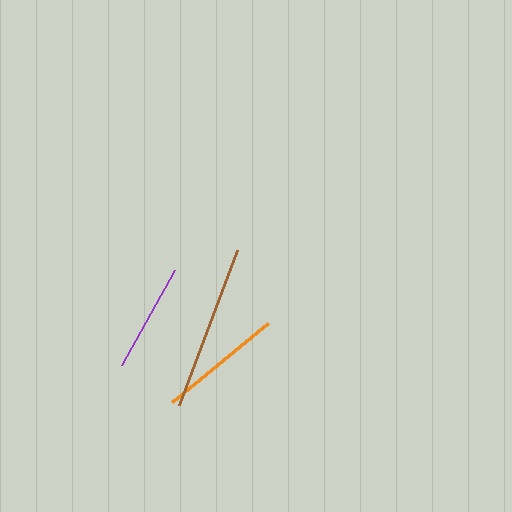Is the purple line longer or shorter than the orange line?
The orange line is longer than the purple line.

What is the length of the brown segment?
The brown segment is approximately 166 pixels long.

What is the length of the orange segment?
The orange segment is approximately 125 pixels long.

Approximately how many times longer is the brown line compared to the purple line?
The brown line is approximately 1.5 times the length of the purple line.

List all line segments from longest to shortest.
From longest to shortest: brown, orange, purple.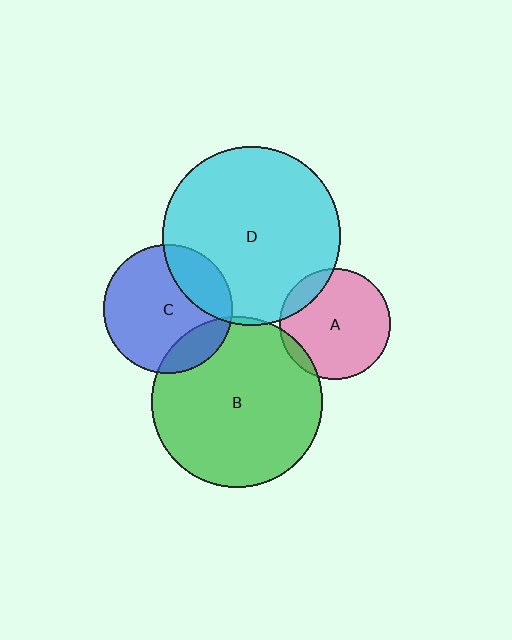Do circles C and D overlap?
Yes.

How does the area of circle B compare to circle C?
Approximately 1.8 times.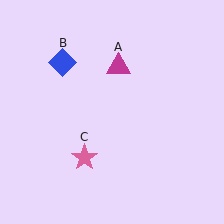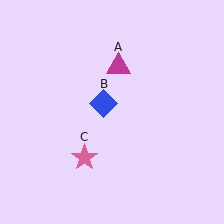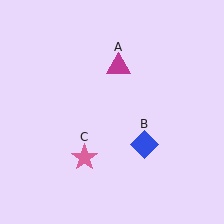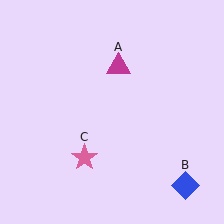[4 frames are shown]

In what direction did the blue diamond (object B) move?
The blue diamond (object B) moved down and to the right.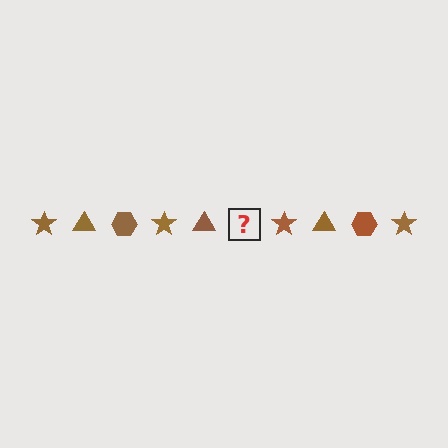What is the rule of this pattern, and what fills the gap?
The rule is that the pattern cycles through star, triangle, hexagon shapes in brown. The gap should be filled with a brown hexagon.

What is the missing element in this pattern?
The missing element is a brown hexagon.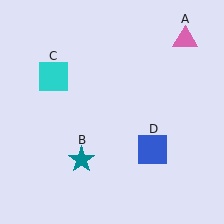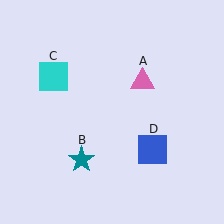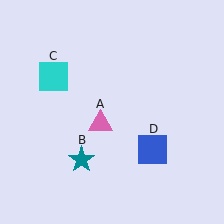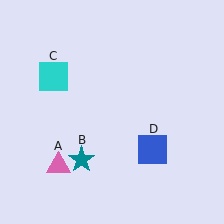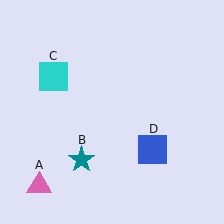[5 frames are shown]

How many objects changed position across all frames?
1 object changed position: pink triangle (object A).